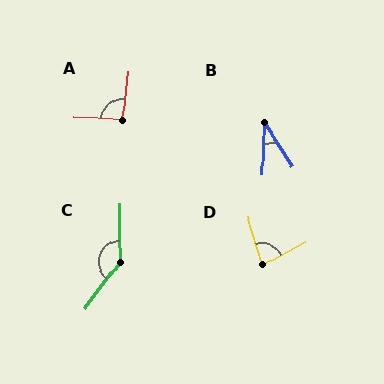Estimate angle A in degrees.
Approximately 94 degrees.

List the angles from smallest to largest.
B (35°), D (78°), A (94°), C (143°).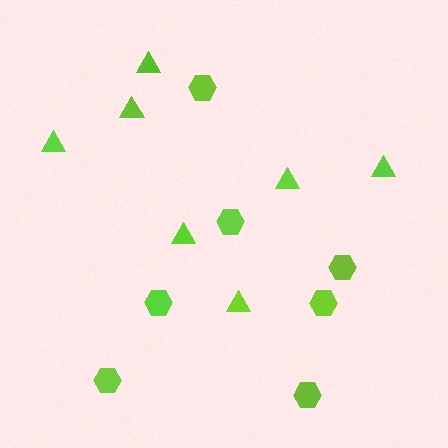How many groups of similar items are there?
There are 2 groups: one group of hexagons (7) and one group of triangles (7).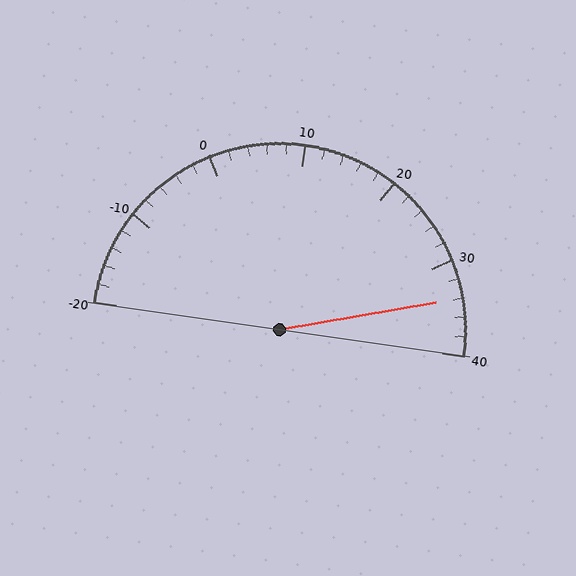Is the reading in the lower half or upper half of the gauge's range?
The reading is in the upper half of the range (-20 to 40).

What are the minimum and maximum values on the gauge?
The gauge ranges from -20 to 40.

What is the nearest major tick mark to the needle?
The nearest major tick mark is 30.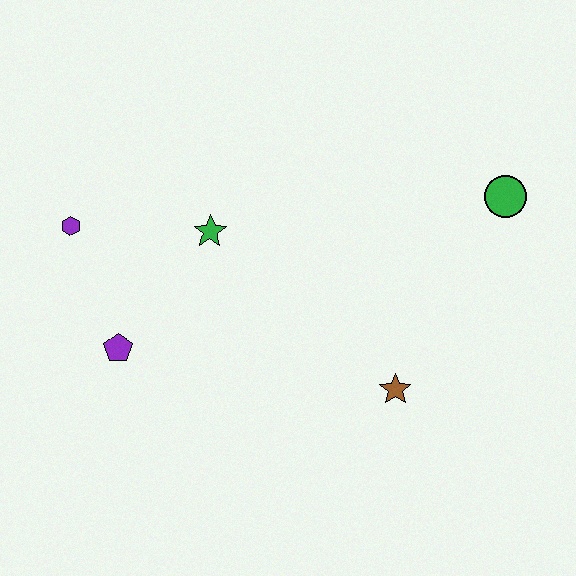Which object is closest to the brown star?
The green circle is closest to the brown star.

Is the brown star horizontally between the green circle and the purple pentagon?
Yes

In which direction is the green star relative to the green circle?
The green star is to the left of the green circle.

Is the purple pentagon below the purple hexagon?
Yes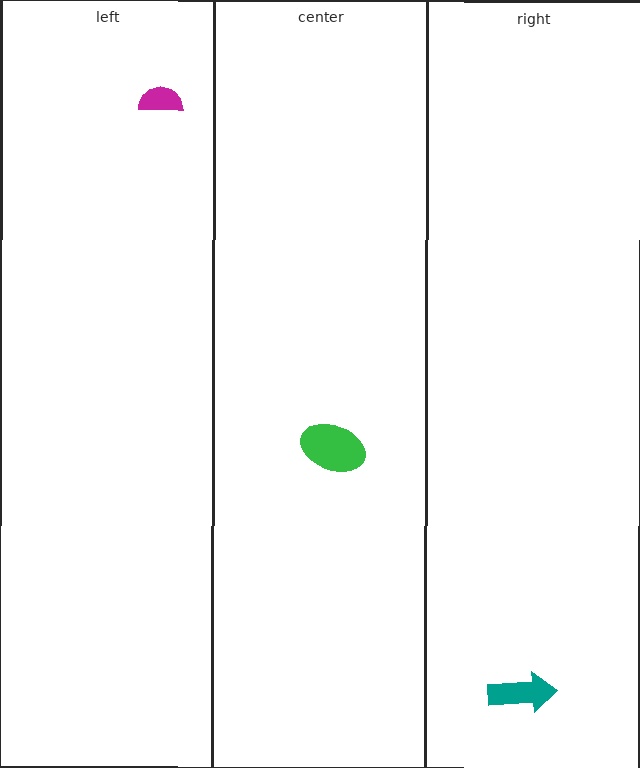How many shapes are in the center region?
1.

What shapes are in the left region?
The magenta semicircle.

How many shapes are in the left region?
1.